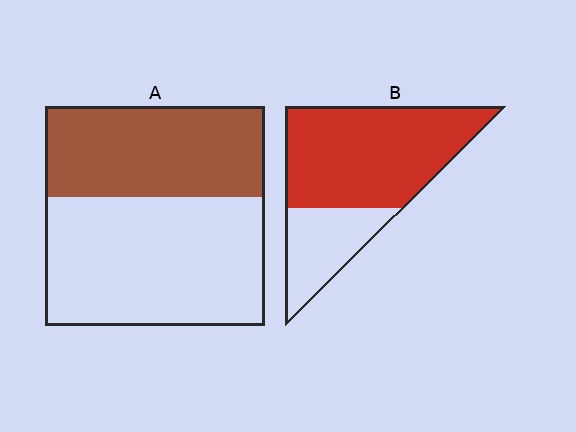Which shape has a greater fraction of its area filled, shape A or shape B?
Shape B.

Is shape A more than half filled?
No.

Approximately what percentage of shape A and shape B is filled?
A is approximately 40% and B is approximately 70%.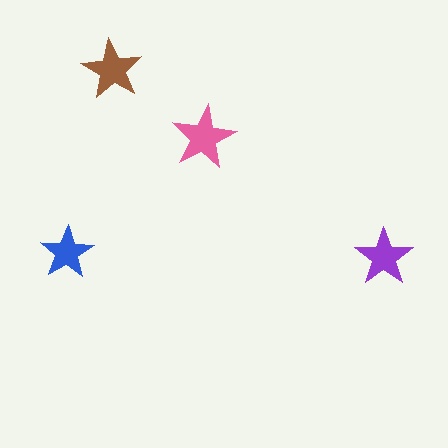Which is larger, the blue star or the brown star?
The brown one.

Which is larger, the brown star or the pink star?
The pink one.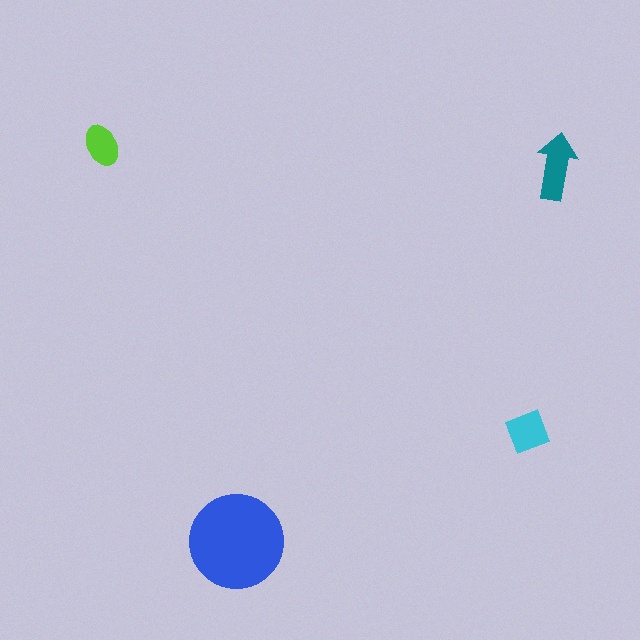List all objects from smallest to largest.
The lime ellipse, the cyan diamond, the teal arrow, the blue circle.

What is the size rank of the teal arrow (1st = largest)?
2nd.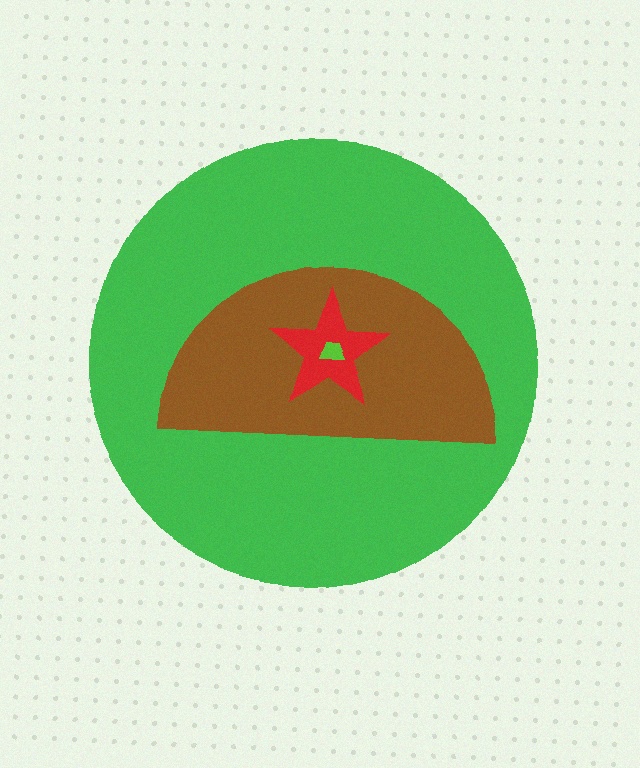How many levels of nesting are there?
4.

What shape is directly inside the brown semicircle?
The red star.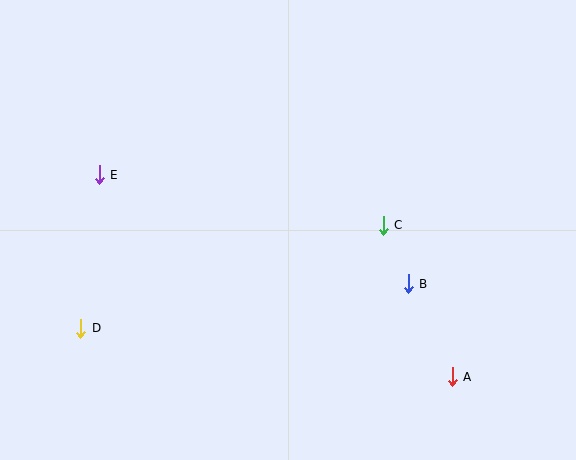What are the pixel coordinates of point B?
Point B is at (408, 284).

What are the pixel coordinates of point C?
Point C is at (383, 225).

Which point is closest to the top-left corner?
Point E is closest to the top-left corner.